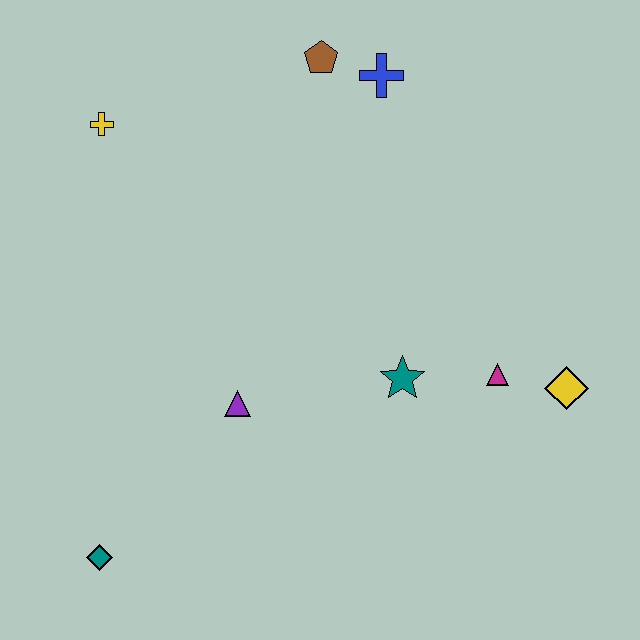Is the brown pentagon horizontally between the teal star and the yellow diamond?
No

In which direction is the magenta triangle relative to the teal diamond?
The magenta triangle is to the right of the teal diamond.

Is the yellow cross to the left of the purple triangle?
Yes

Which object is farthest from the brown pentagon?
The teal diamond is farthest from the brown pentagon.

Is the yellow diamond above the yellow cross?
No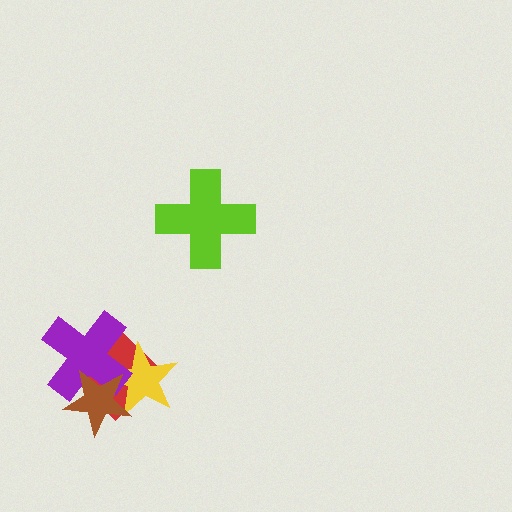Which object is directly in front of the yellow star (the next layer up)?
The purple cross is directly in front of the yellow star.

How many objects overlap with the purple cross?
3 objects overlap with the purple cross.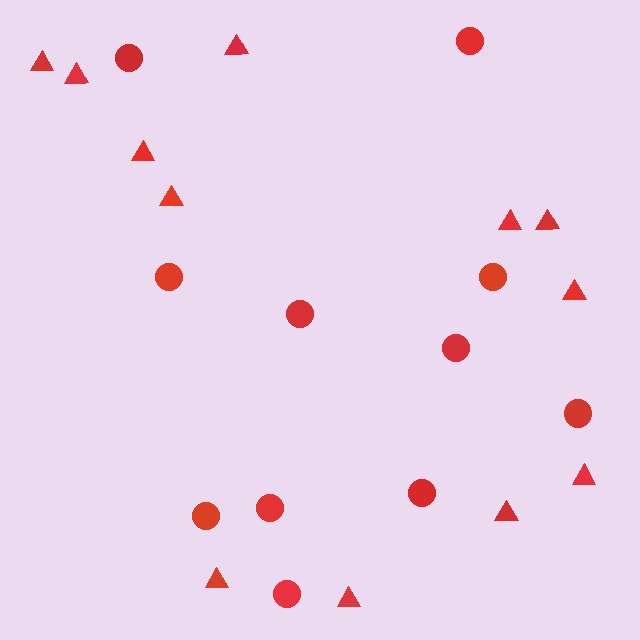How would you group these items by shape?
There are 2 groups: one group of circles (11) and one group of triangles (12).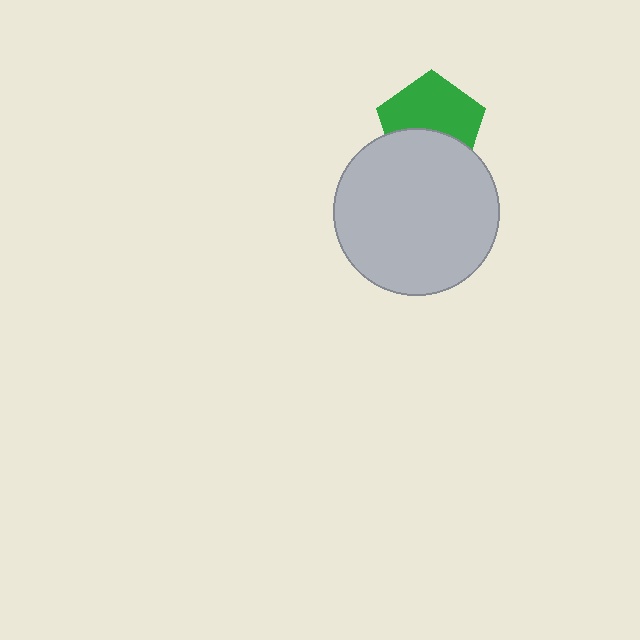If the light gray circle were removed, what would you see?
You would see the complete green pentagon.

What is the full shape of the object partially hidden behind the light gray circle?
The partially hidden object is a green pentagon.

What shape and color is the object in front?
The object in front is a light gray circle.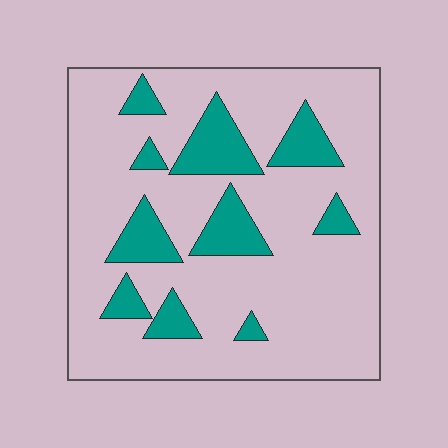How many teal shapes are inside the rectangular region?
10.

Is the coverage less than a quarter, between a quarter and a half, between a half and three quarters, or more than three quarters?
Less than a quarter.